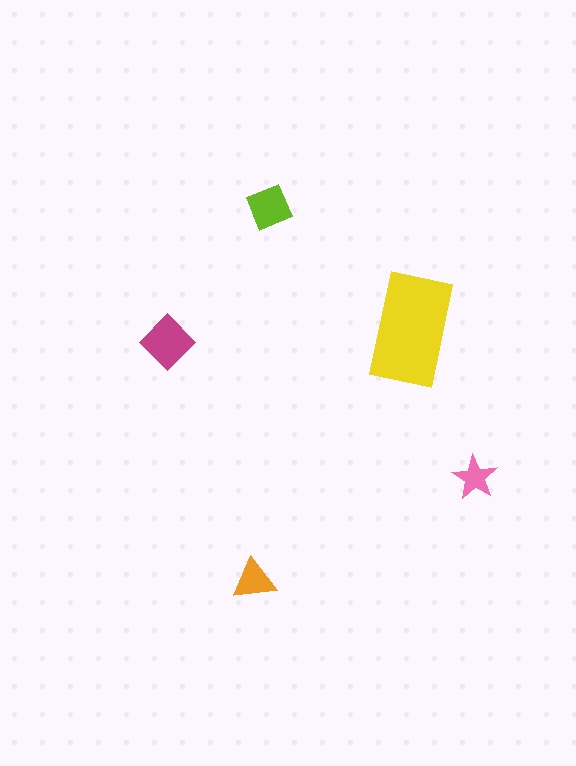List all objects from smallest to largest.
The pink star, the orange triangle, the lime square, the magenta diamond, the yellow rectangle.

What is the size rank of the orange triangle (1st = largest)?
4th.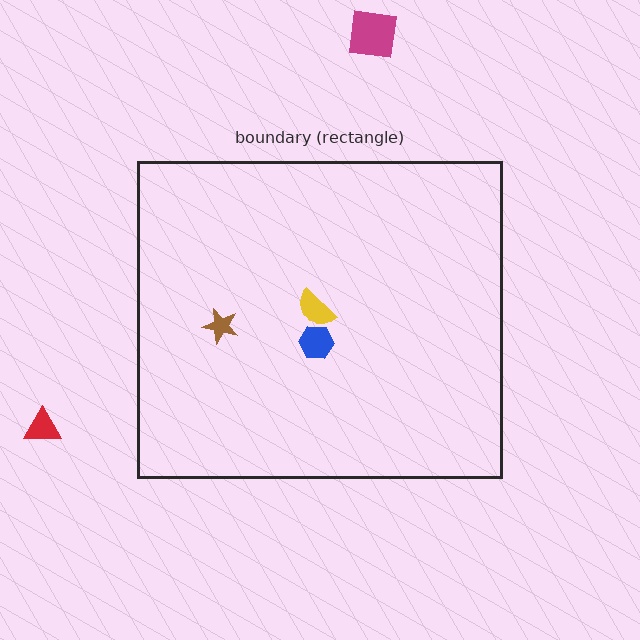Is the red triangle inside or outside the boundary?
Outside.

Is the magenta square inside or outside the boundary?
Outside.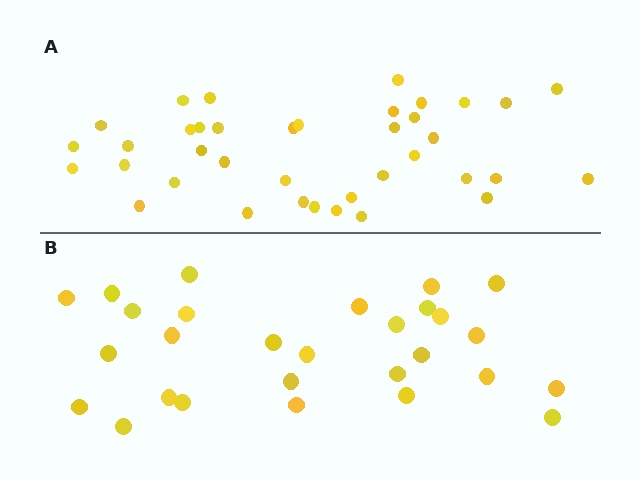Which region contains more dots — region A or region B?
Region A (the top region) has more dots.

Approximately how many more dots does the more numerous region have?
Region A has roughly 10 or so more dots than region B.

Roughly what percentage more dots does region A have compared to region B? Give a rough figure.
About 35% more.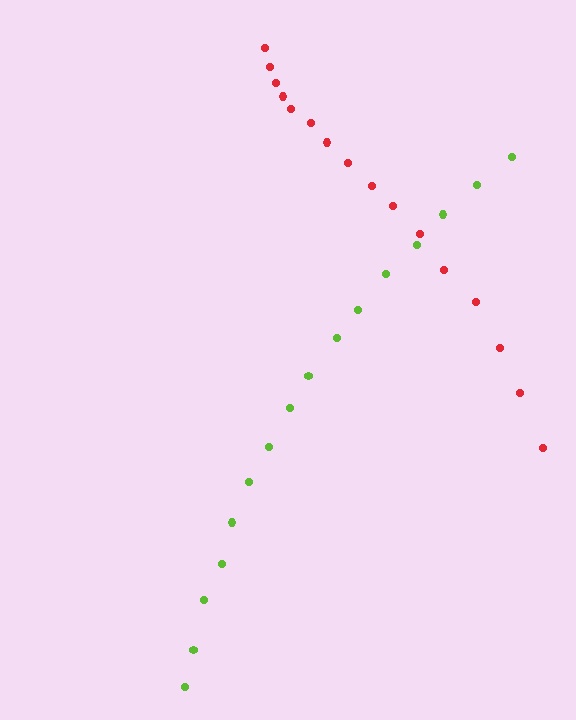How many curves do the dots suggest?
There are 2 distinct paths.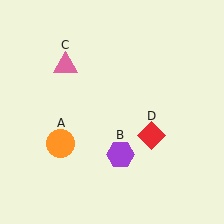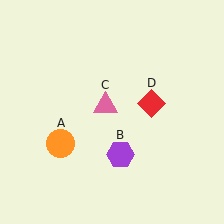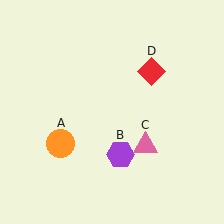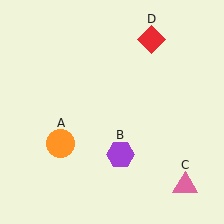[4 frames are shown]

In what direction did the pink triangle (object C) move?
The pink triangle (object C) moved down and to the right.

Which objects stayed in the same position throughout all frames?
Orange circle (object A) and purple hexagon (object B) remained stationary.